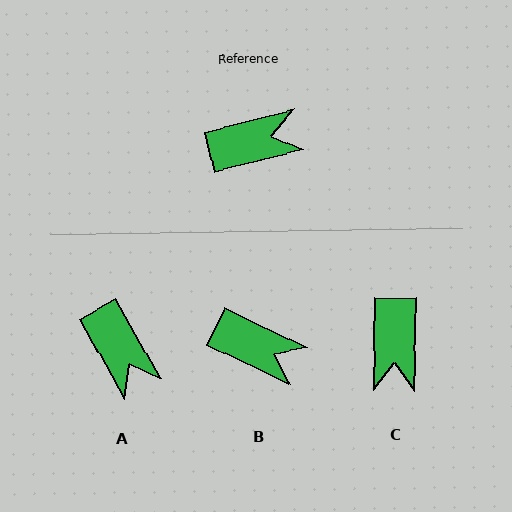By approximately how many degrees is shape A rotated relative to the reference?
Approximately 75 degrees clockwise.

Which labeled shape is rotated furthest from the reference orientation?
C, about 105 degrees away.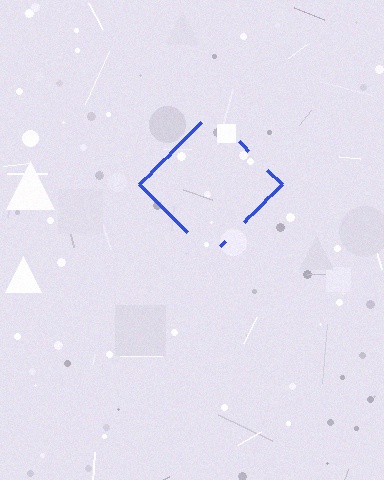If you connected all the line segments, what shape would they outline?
They would outline a diamond.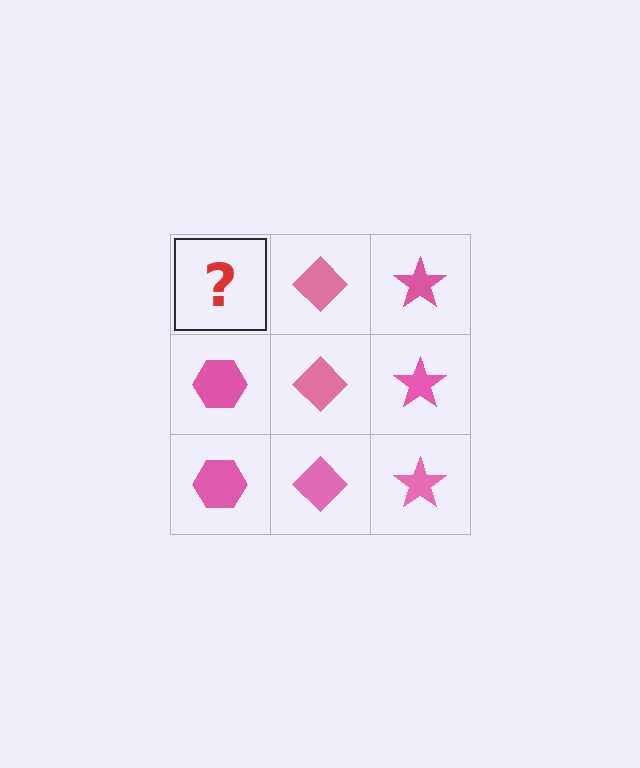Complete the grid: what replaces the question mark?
The question mark should be replaced with a pink hexagon.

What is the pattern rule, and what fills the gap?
The rule is that each column has a consistent shape. The gap should be filled with a pink hexagon.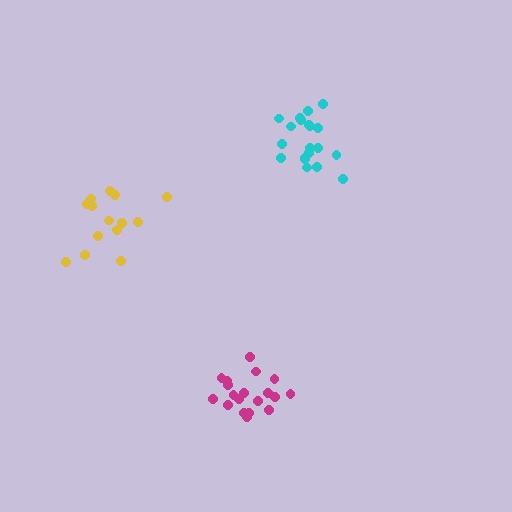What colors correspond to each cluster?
The clusters are colored: yellow, cyan, magenta.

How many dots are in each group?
Group 1: 14 dots, Group 2: 20 dots, Group 3: 19 dots (53 total).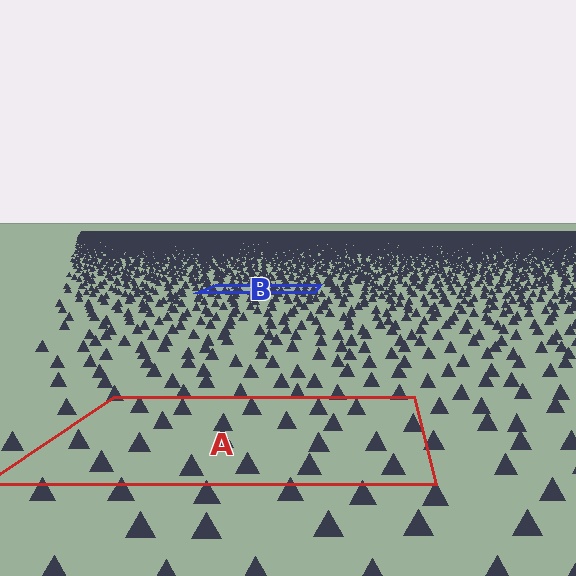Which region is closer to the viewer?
Region A is closer. The texture elements there are larger and more spread out.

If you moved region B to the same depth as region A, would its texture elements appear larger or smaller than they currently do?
They would appear larger. At a closer depth, the same texture elements are projected at a bigger on-screen size.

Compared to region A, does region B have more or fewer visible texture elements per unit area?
Region B has more texture elements per unit area — they are packed more densely because it is farther away.